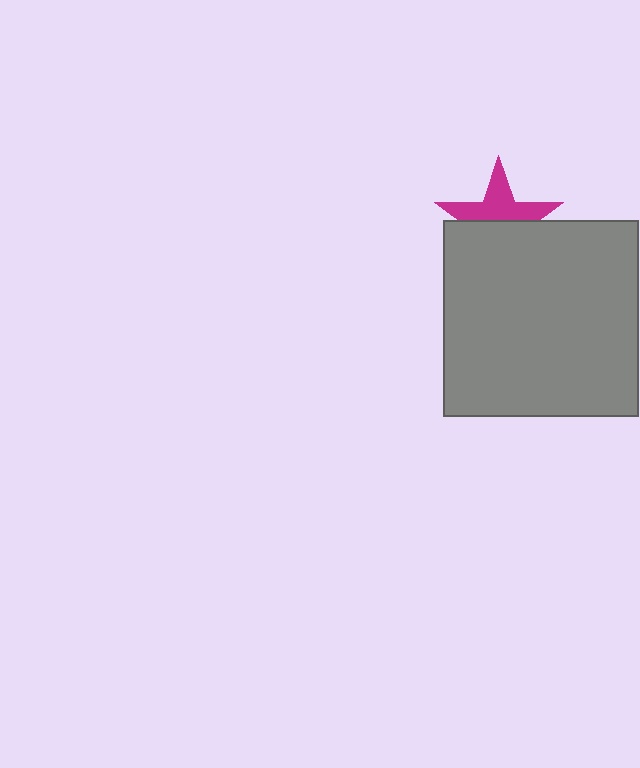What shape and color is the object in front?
The object in front is a gray square.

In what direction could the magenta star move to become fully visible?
The magenta star could move up. That would shift it out from behind the gray square entirely.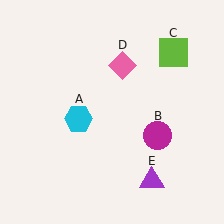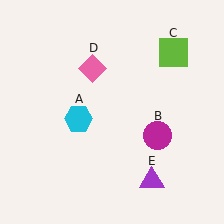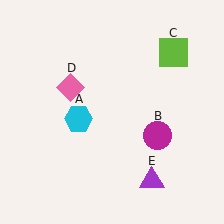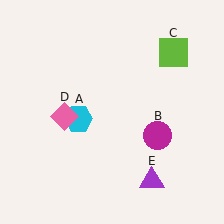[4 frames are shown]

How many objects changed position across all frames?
1 object changed position: pink diamond (object D).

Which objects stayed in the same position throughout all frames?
Cyan hexagon (object A) and magenta circle (object B) and lime square (object C) and purple triangle (object E) remained stationary.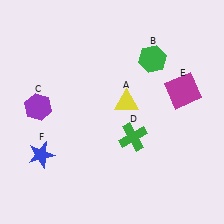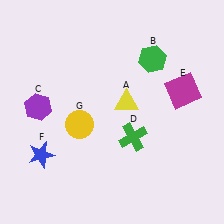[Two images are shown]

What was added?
A yellow circle (G) was added in Image 2.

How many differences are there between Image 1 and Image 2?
There is 1 difference between the two images.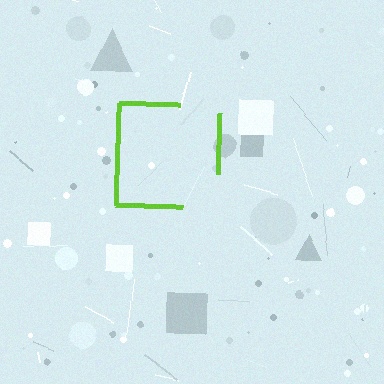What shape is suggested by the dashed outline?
The dashed outline suggests a square.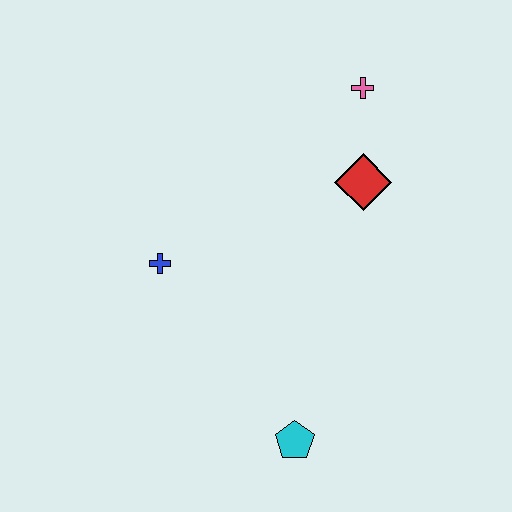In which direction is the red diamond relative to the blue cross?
The red diamond is to the right of the blue cross.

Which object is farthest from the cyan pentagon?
The pink cross is farthest from the cyan pentagon.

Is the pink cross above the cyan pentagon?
Yes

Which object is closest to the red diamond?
The pink cross is closest to the red diamond.